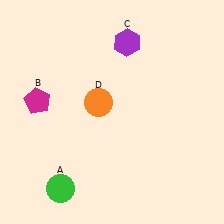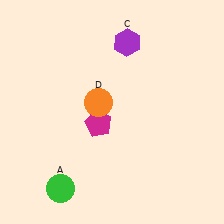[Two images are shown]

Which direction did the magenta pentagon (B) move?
The magenta pentagon (B) moved right.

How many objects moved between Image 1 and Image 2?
1 object moved between the two images.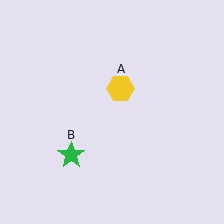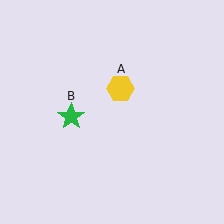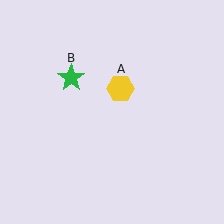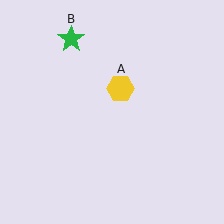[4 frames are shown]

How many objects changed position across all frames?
1 object changed position: green star (object B).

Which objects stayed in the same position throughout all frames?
Yellow hexagon (object A) remained stationary.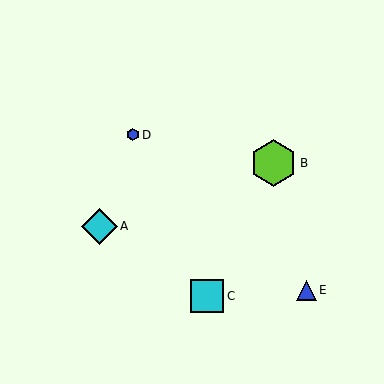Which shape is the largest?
The lime hexagon (labeled B) is the largest.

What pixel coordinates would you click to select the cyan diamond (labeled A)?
Click at (99, 226) to select the cyan diamond A.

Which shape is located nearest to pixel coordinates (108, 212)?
The cyan diamond (labeled A) at (99, 226) is nearest to that location.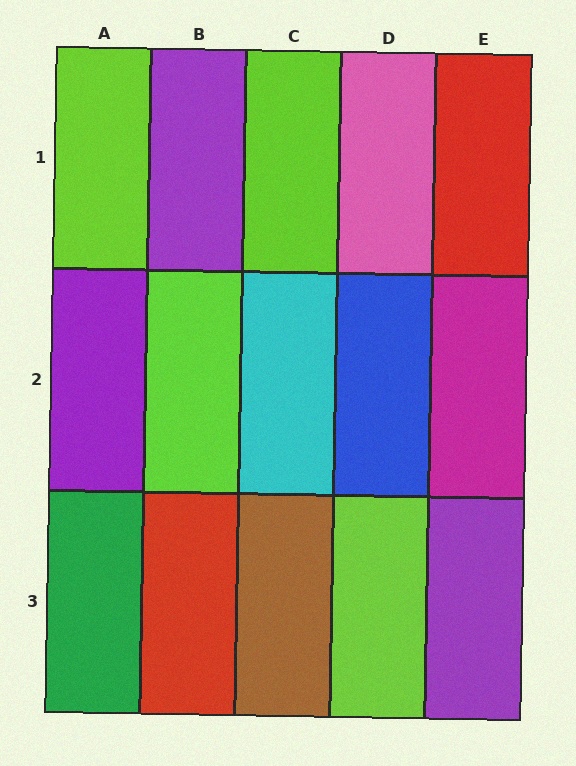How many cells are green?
1 cell is green.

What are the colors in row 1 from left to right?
Lime, purple, lime, pink, red.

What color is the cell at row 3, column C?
Brown.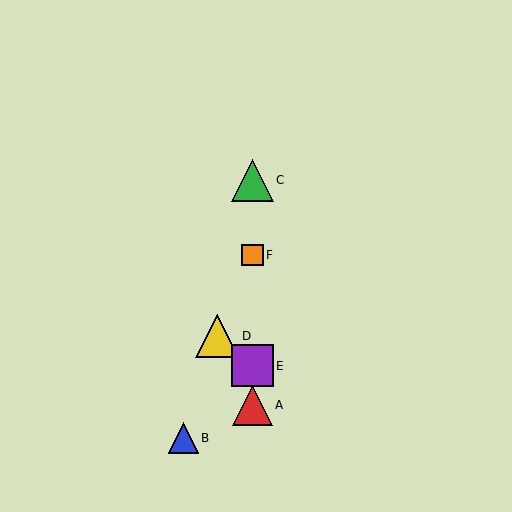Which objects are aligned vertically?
Objects A, C, E, F are aligned vertically.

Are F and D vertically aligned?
No, F is at x≈252 and D is at x≈217.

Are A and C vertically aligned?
Yes, both are at x≈252.